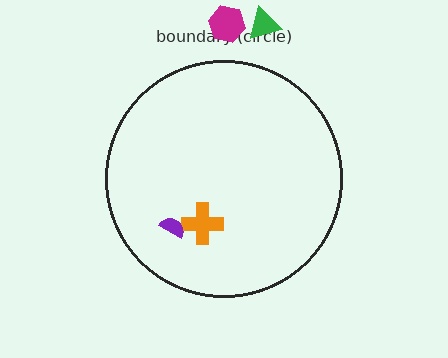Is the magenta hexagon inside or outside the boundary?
Outside.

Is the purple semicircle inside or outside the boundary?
Inside.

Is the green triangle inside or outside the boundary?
Outside.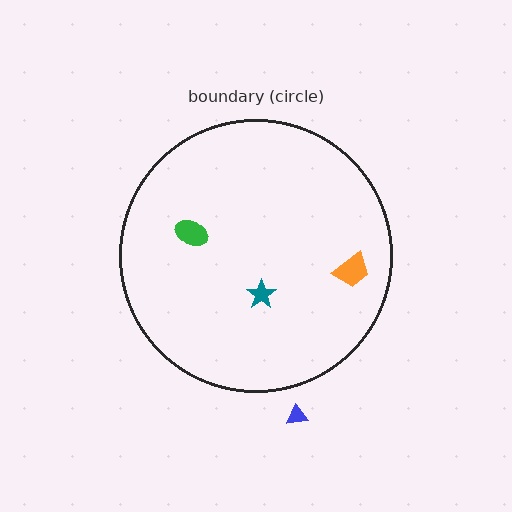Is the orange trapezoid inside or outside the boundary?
Inside.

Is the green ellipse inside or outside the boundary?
Inside.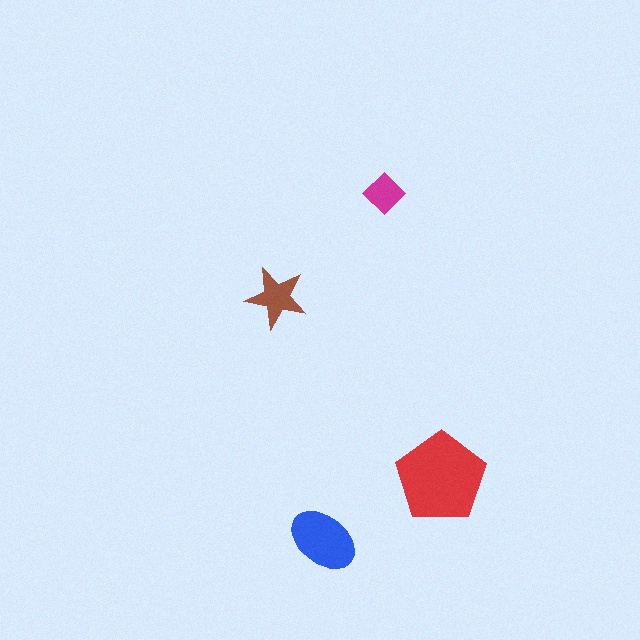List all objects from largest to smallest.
The red pentagon, the blue ellipse, the brown star, the magenta diamond.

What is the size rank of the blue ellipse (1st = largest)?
2nd.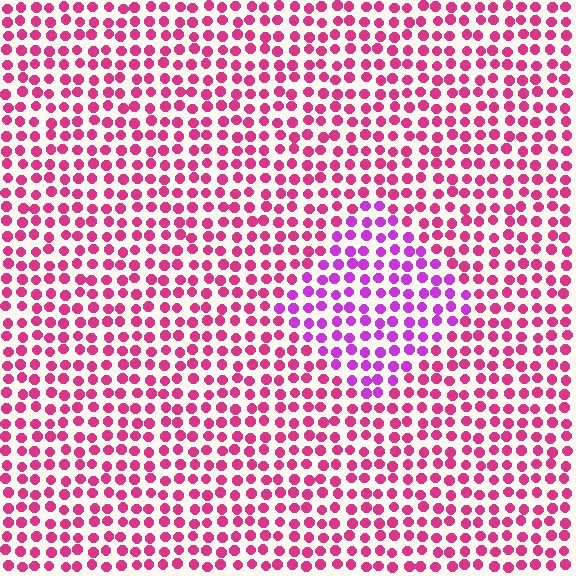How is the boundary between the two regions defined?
The boundary is defined purely by a slight shift in hue (about 36 degrees). Spacing, size, and orientation are identical on both sides.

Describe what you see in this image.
The image is filled with small magenta elements in a uniform arrangement. A diamond-shaped region is visible where the elements are tinted to a slightly different hue, forming a subtle color boundary.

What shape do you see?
I see a diamond.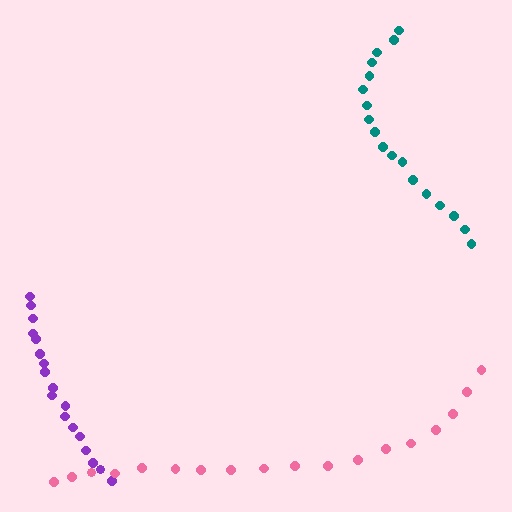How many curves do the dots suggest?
There are 3 distinct paths.